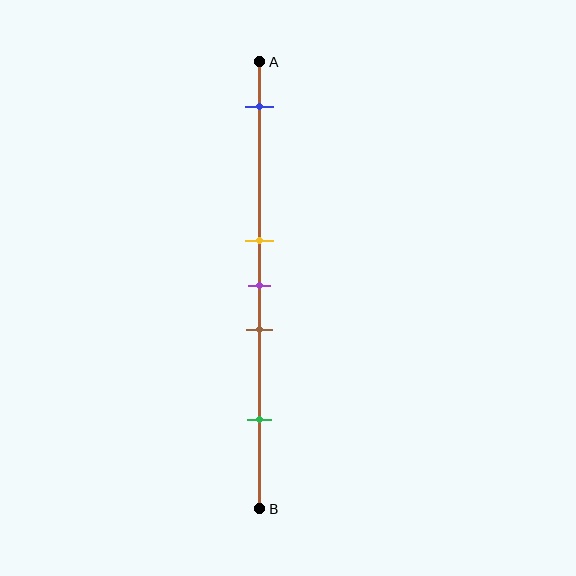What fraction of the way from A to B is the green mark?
The green mark is approximately 80% (0.8) of the way from A to B.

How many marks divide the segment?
There are 5 marks dividing the segment.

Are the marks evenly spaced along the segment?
No, the marks are not evenly spaced.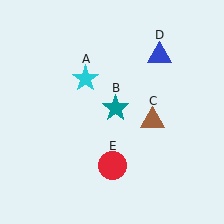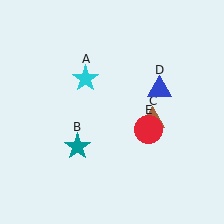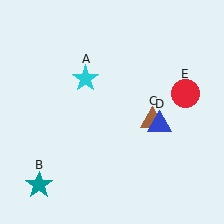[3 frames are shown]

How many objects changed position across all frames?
3 objects changed position: teal star (object B), blue triangle (object D), red circle (object E).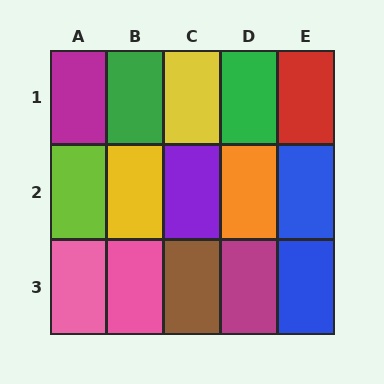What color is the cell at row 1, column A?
Magenta.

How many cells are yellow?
2 cells are yellow.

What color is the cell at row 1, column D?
Green.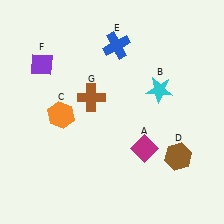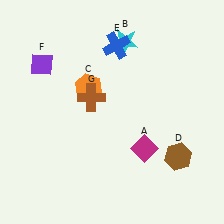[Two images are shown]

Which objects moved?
The objects that moved are: the cyan star (B), the orange hexagon (C).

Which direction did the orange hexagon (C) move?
The orange hexagon (C) moved up.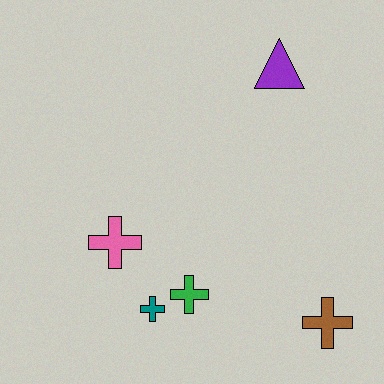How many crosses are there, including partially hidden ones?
There are 4 crosses.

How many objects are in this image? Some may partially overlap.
There are 5 objects.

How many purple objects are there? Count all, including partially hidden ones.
There is 1 purple object.